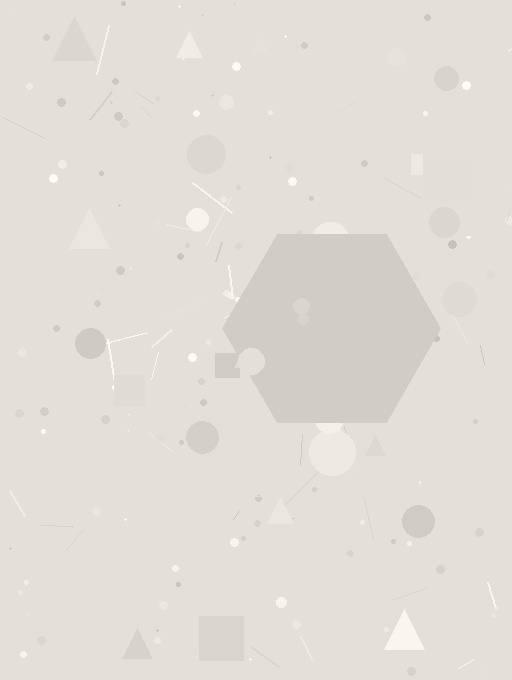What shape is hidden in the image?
A hexagon is hidden in the image.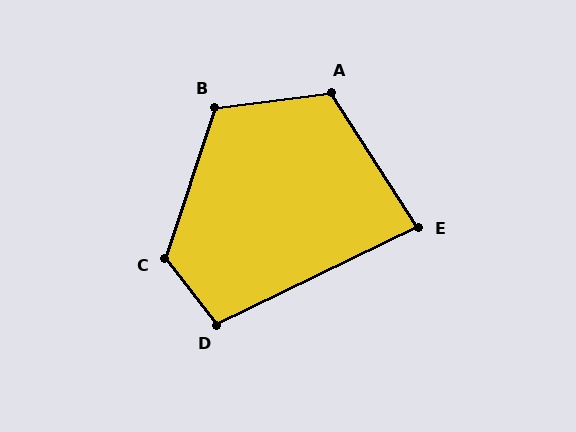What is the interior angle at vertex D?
Approximately 102 degrees (obtuse).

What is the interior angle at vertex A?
Approximately 115 degrees (obtuse).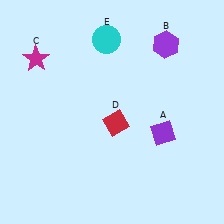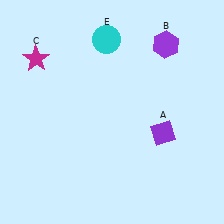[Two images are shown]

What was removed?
The red diamond (D) was removed in Image 2.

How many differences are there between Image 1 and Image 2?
There is 1 difference between the two images.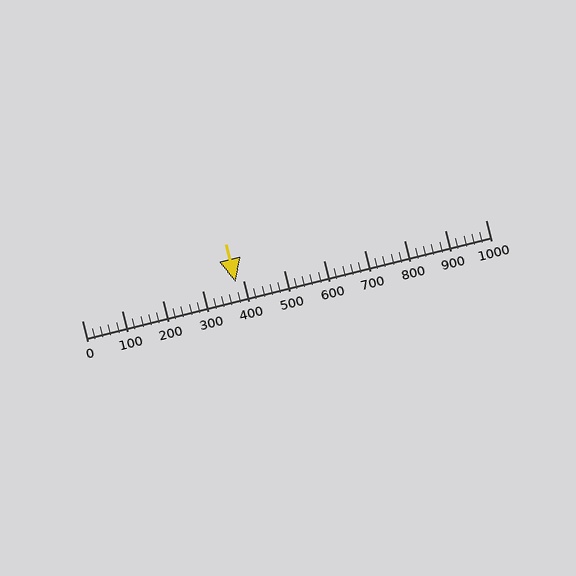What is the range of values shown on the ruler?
The ruler shows values from 0 to 1000.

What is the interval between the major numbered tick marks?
The major tick marks are spaced 100 units apart.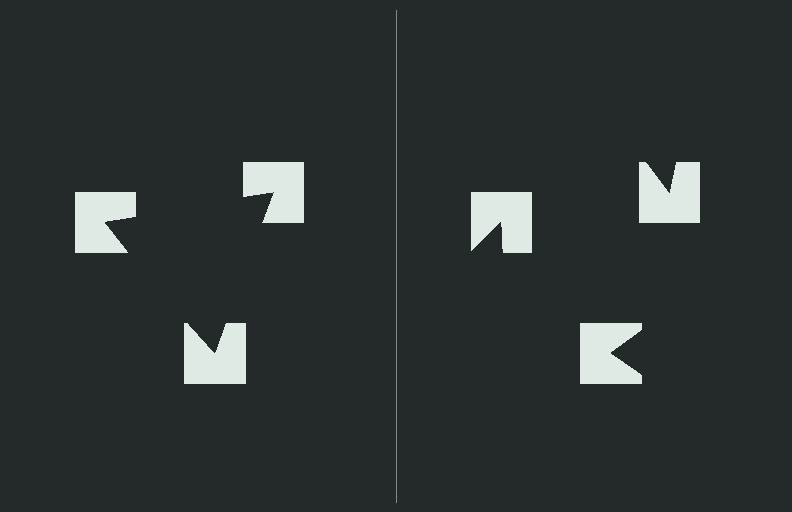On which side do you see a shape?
An illusory triangle appears on the left side. On the right side the wedge cuts are rotated, so no coherent shape forms.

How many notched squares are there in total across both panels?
6 — 3 on each side.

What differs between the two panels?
The notched squares are positioned identically on both sides; only the wedge orientations differ. On the left they align to a triangle; on the right they are misaligned.